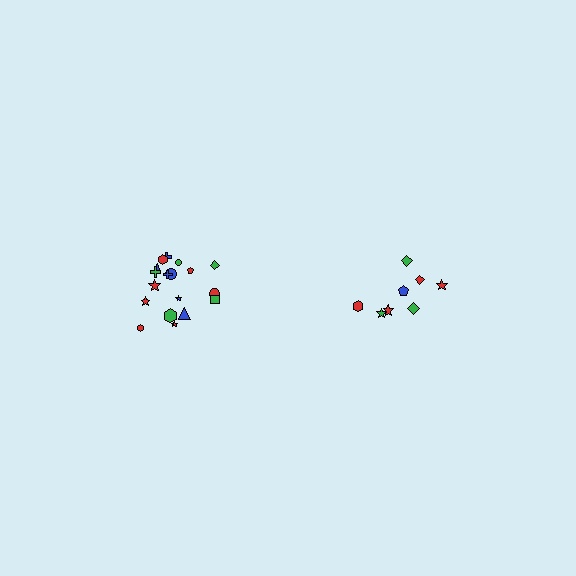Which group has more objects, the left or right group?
The left group.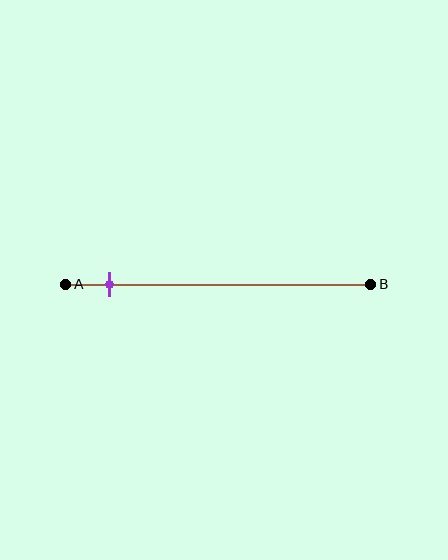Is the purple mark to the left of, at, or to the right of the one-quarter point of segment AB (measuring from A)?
The purple mark is to the left of the one-quarter point of segment AB.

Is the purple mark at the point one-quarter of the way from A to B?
No, the mark is at about 15% from A, not at the 25% one-quarter point.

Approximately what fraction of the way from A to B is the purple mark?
The purple mark is approximately 15% of the way from A to B.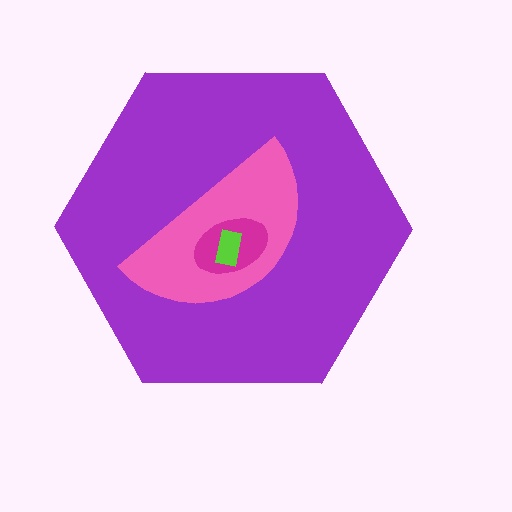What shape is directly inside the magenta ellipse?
The lime rectangle.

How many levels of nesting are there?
4.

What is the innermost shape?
The lime rectangle.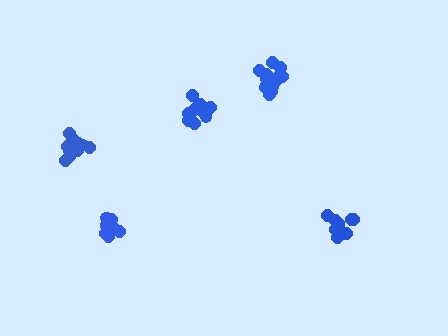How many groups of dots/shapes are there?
There are 5 groups.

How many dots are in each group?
Group 1: 10 dots, Group 2: 13 dots, Group 3: 10 dots, Group 4: 15 dots, Group 5: 13 dots (61 total).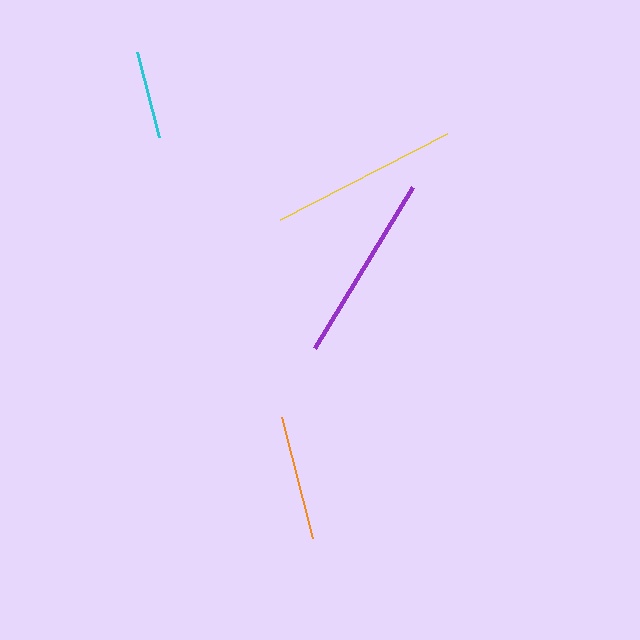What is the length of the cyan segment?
The cyan segment is approximately 88 pixels long.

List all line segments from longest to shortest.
From longest to shortest: purple, yellow, orange, cyan.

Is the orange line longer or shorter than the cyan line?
The orange line is longer than the cyan line.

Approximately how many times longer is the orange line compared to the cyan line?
The orange line is approximately 1.4 times the length of the cyan line.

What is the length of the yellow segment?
The yellow segment is approximately 187 pixels long.